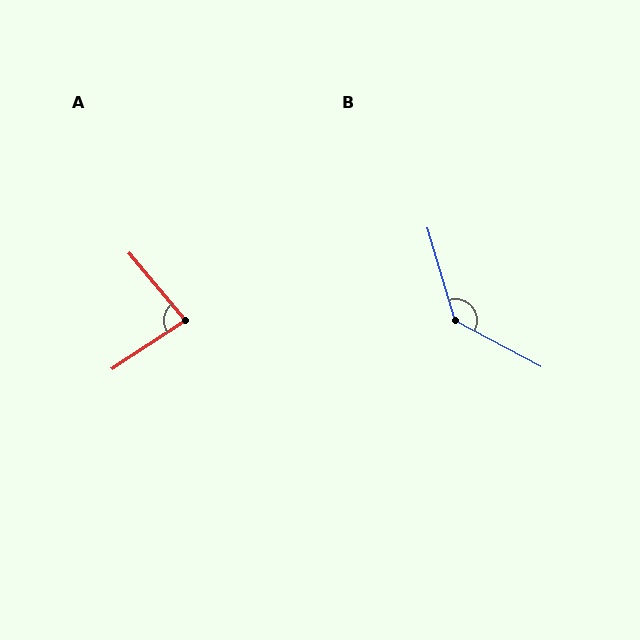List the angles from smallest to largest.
A (84°), B (135°).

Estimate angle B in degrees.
Approximately 135 degrees.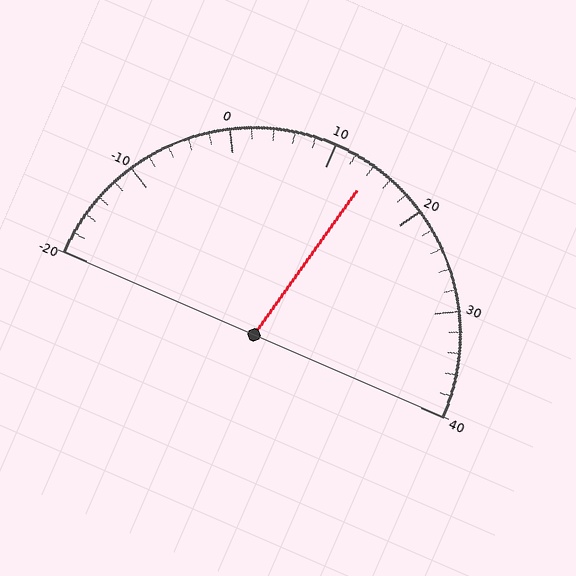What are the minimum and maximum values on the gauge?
The gauge ranges from -20 to 40.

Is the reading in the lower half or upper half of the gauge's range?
The reading is in the upper half of the range (-20 to 40).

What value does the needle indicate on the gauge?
The needle indicates approximately 14.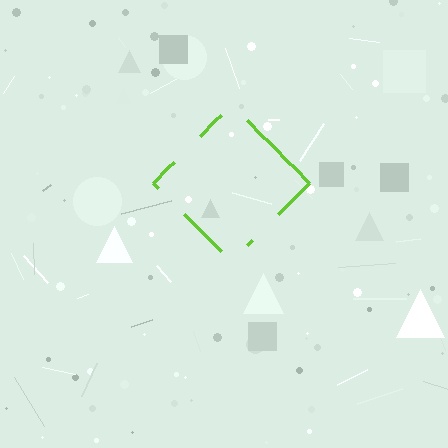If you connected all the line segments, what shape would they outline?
They would outline a diamond.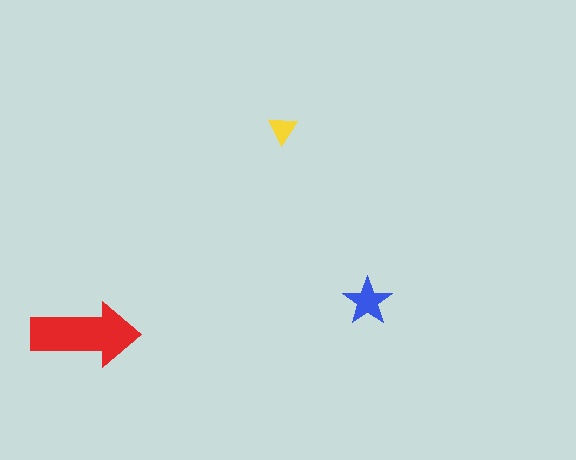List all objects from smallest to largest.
The yellow triangle, the blue star, the red arrow.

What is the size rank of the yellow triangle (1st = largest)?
3rd.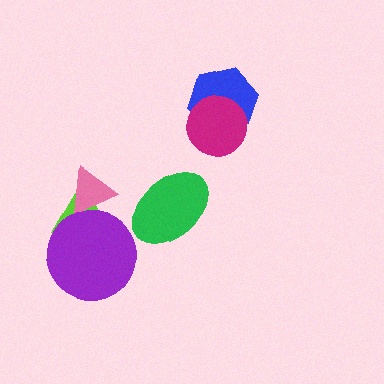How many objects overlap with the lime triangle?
2 objects overlap with the lime triangle.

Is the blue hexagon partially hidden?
Yes, it is partially covered by another shape.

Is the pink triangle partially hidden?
Yes, it is partially covered by another shape.